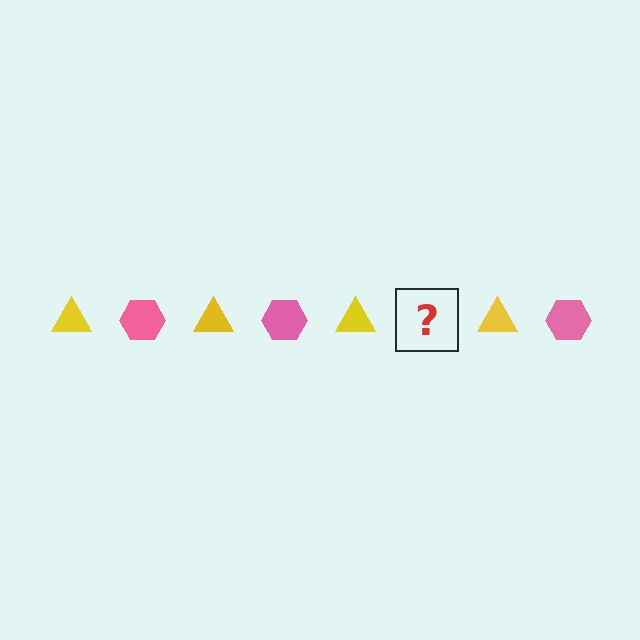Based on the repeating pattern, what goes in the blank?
The blank should be a pink hexagon.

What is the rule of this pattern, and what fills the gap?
The rule is that the pattern alternates between yellow triangle and pink hexagon. The gap should be filled with a pink hexagon.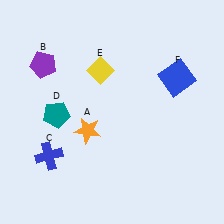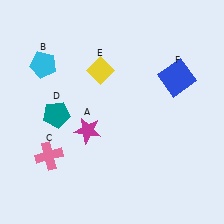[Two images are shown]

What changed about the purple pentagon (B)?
In Image 1, B is purple. In Image 2, it changed to cyan.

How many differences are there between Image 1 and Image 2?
There are 3 differences between the two images.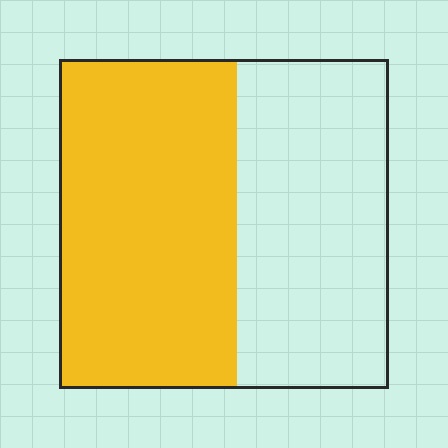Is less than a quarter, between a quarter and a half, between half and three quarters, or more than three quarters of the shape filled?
Between half and three quarters.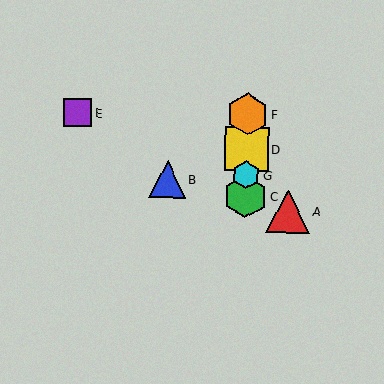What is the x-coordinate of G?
Object G is at x≈246.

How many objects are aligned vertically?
4 objects (C, D, F, G) are aligned vertically.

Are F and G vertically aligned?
Yes, both are at x≈248.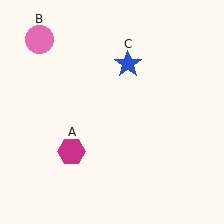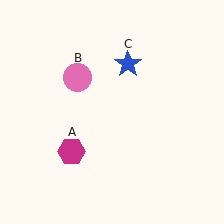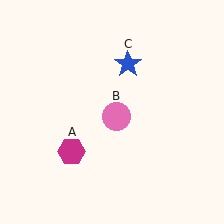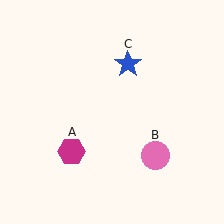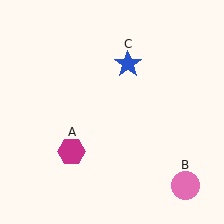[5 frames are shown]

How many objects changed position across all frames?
1 object changed position: pink circle (object B).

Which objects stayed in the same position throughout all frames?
Magenta hexagon (object A) and blue star (object C) remained stationary.